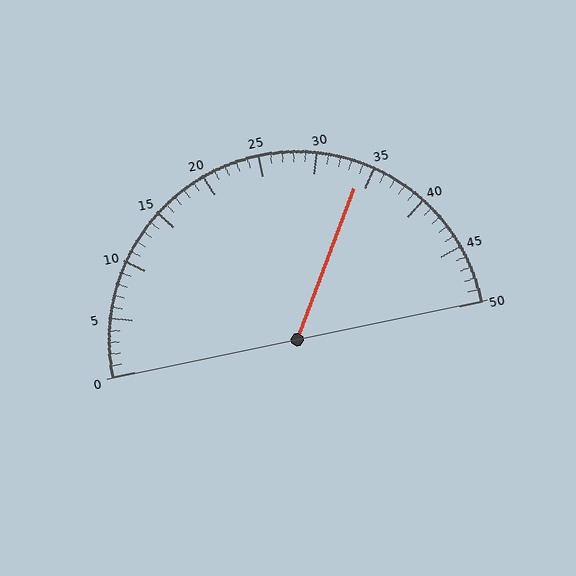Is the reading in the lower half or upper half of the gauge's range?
The reading is in the upper half of the range (0 to 50).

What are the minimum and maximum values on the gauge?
The gauge ranges from 0 to 50.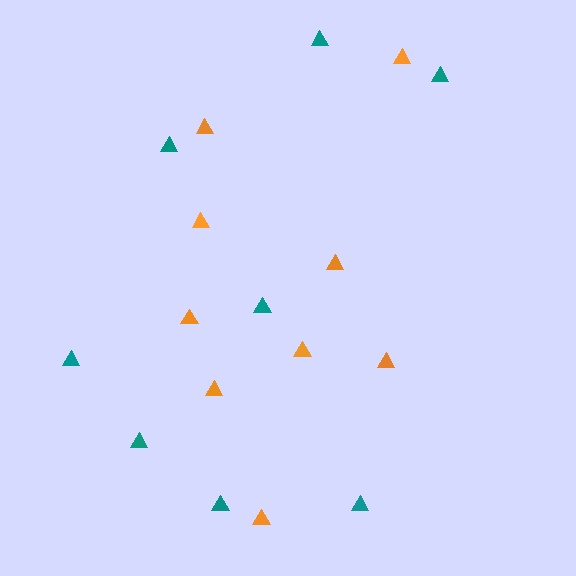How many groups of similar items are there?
There are 2 groups: one group of teal triangles (8) and one group of orange triangles (9).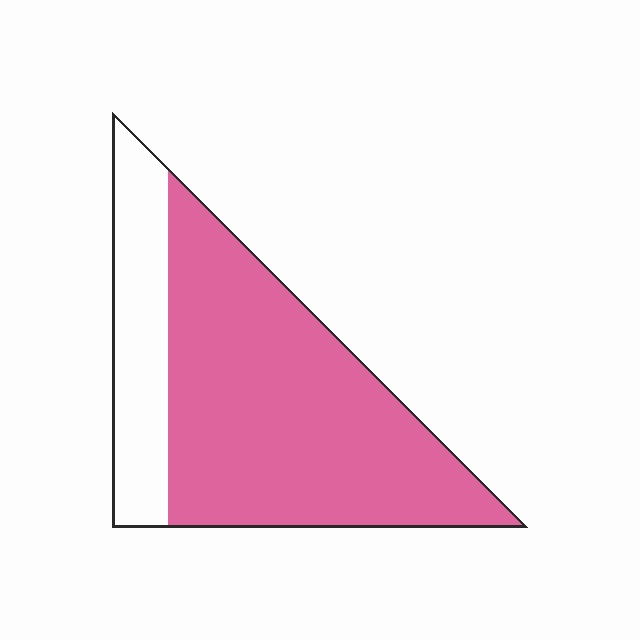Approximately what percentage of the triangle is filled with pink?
Approximately 75%.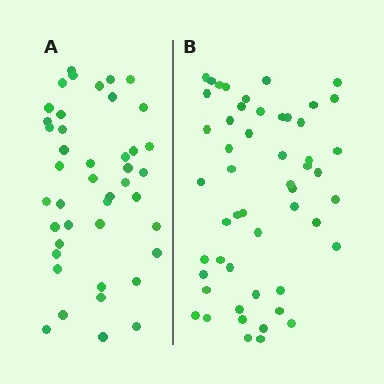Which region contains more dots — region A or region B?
Region B (the right region) has more dots.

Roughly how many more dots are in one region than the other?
Region B has roughly 8 or so more dots than region A.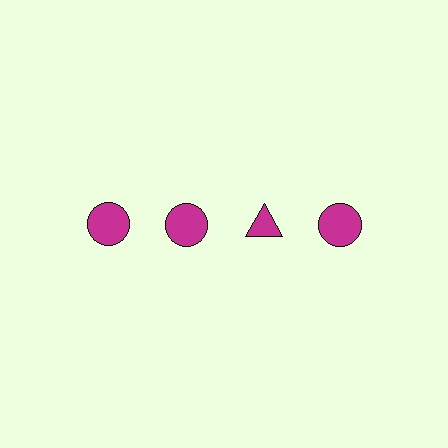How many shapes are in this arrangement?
There are 4 shapes arranged in a grid pattern.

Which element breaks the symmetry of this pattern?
The magenta triangle in the top row, center column breaks the symmetry. All other shapes are magenta circles.